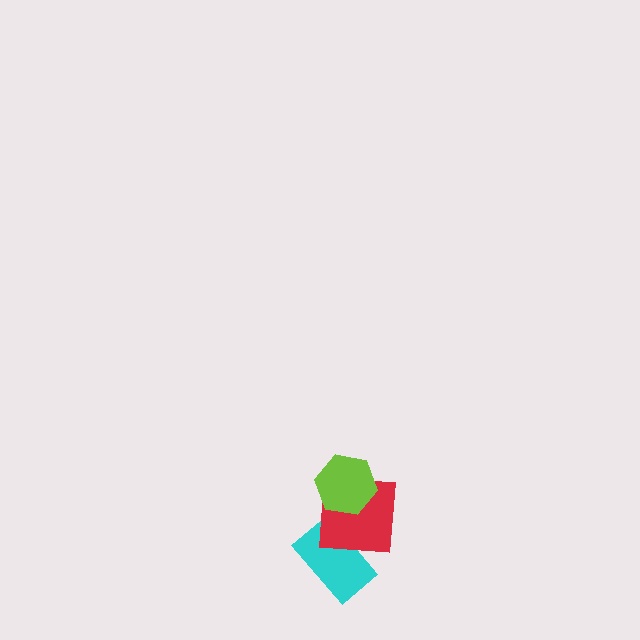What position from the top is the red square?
The red square is 2nd from the top.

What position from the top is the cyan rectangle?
The cyan rectangle is 3rd from the top.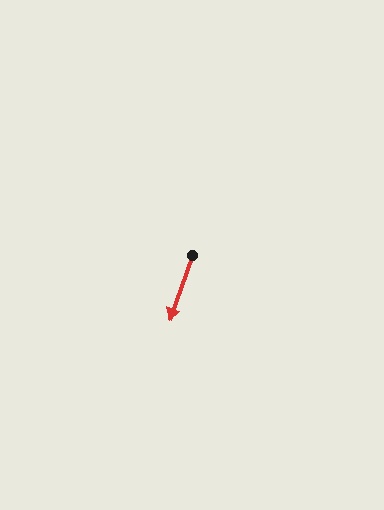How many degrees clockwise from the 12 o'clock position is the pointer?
Approximately 199 degrees.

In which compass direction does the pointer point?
South.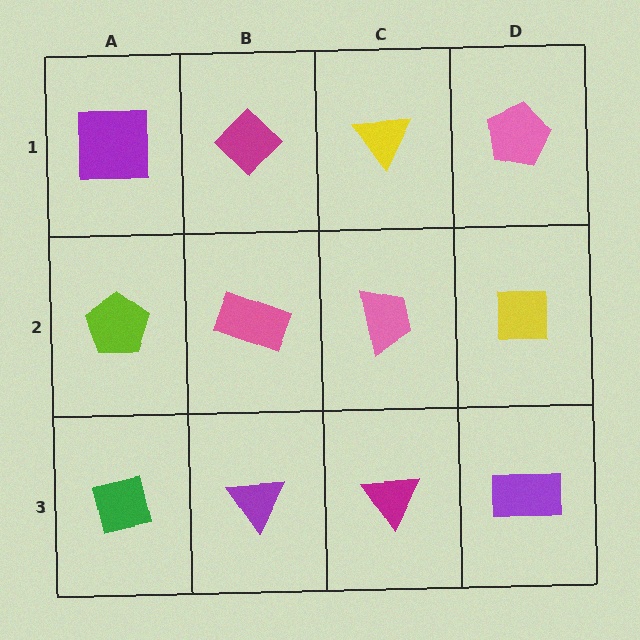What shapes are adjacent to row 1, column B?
A pink rectangle (row 2, column B), a purple square (row 1, column A), a yellow triangle (row 1, column C).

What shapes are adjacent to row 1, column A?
A lime pentagon (row 2, column A), a magenta diamond (row 1, column B).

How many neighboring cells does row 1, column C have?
3.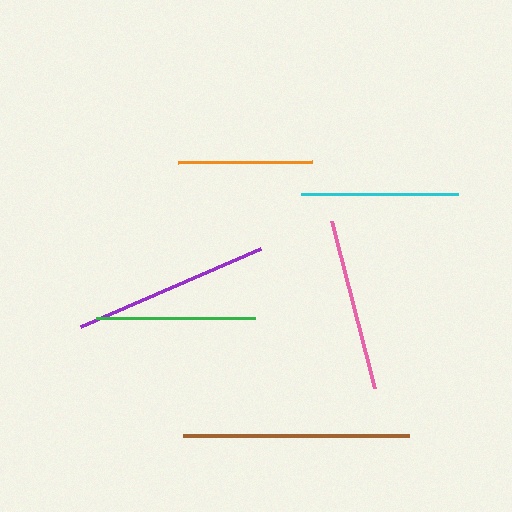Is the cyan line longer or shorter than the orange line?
The cyan line is longer than the orange line.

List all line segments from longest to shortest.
From longest to shortest: brown, purple, pink, green, cyan, orange.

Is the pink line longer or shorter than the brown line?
The brown line is longer than the pink line.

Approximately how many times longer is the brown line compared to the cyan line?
The brown line is approximately 1.4 times the length of the cyan line.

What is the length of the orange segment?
The orange segment is approximately 134 pixels long.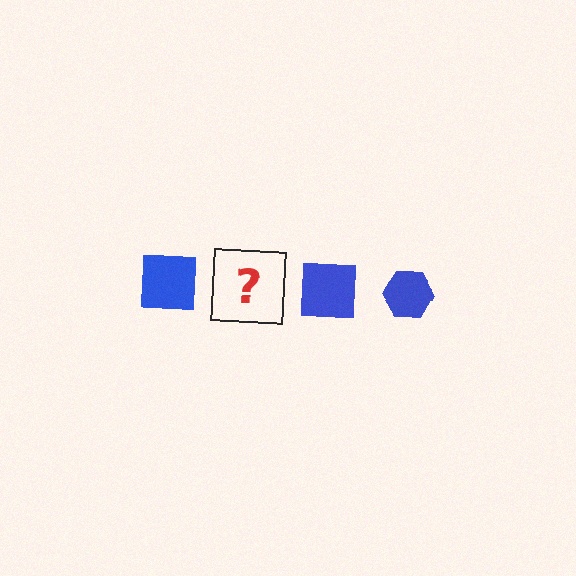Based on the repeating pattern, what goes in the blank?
The blank should be a blue hexagon.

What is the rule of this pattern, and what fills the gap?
The rule is that the pattern cycles through square, hexagon shapes in blue. The gap should be filled with a blue hexagon.